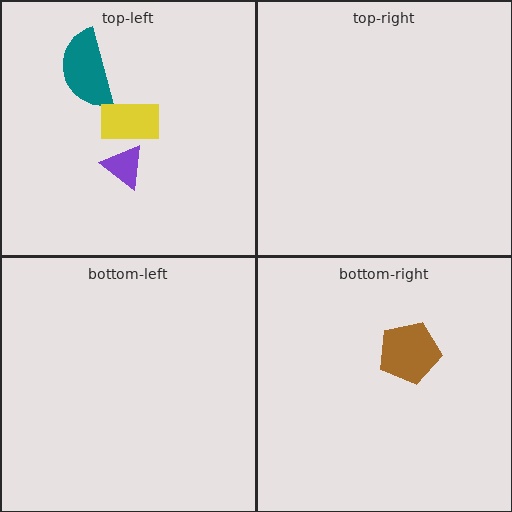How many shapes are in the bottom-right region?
1.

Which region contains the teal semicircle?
The top-left region.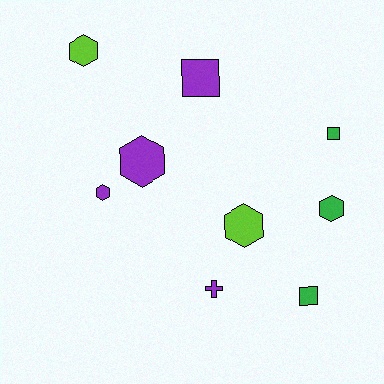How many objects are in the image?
There are 9 objects.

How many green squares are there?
There are 2 green squares.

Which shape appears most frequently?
Hexagon, with 5 objects.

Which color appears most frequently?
Purple, with 4 objects.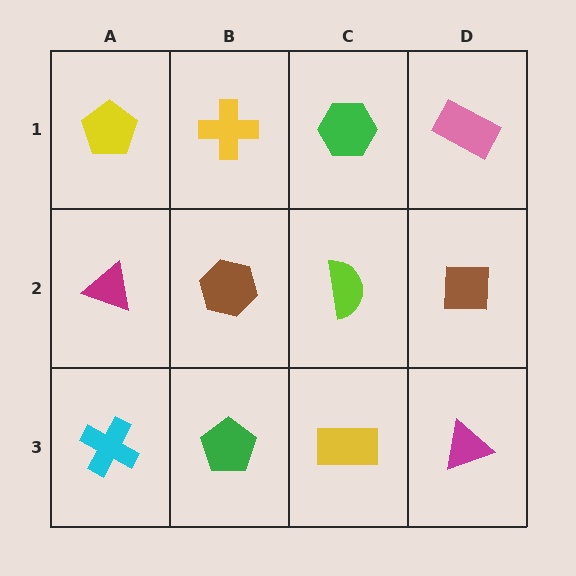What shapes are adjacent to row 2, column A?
A yellow pentagon (row 1, column A), a cyan cross (row 3, column A), a brown hexagon (row 2, column B).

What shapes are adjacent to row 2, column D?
A pink rectangle (row 1, column D), a magenta triangle (row 3, column D), a lime semicircle (row 2, column C).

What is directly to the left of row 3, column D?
A yellow rectangle.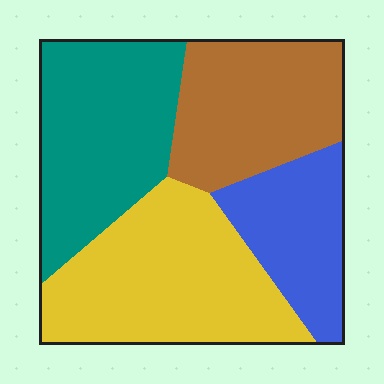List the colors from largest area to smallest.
From largest to smallest: yellow, teal, brown, blue.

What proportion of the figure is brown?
Brown takes up about one quarter (1/4) of the figure.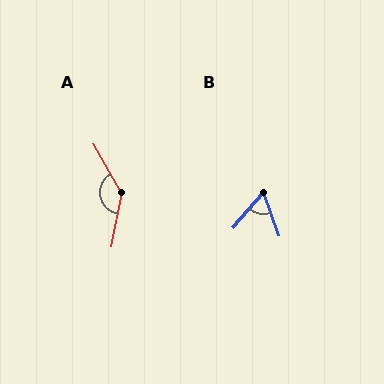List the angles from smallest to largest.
B (60°), A (140°).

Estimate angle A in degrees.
Approximately 140 degrees.